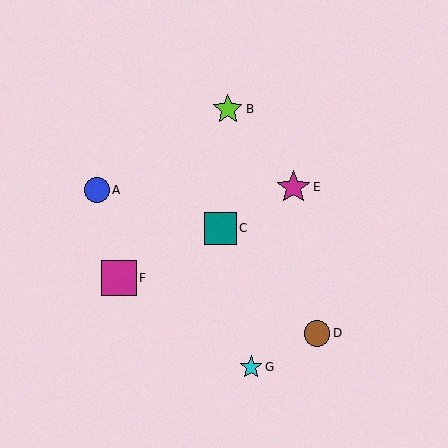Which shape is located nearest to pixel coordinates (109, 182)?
The blue circle (labeled A) at (97, 190) is nearest to that location.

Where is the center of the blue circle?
The center of the blue circle is at (97, 190).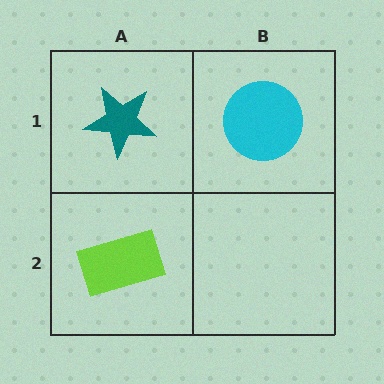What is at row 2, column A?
A lime rectangle.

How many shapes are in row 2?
1 shape.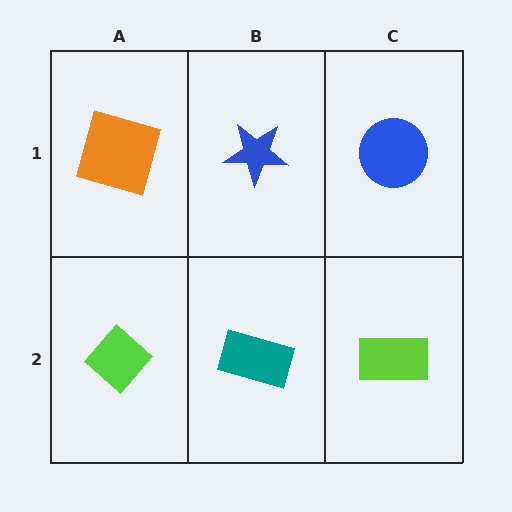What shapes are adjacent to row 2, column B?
A blue star (row 1, column B), a lime diamond (row 2, column A), a lime rectangle (row 2, column C).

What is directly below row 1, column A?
A lime diamond.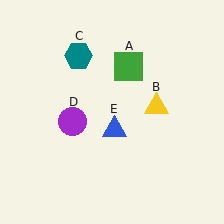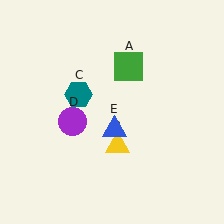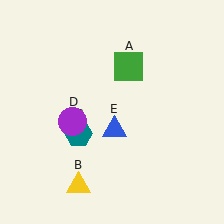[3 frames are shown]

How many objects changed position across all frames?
2 objects changed position: yellow triangle (object B), teal hexagon (object C).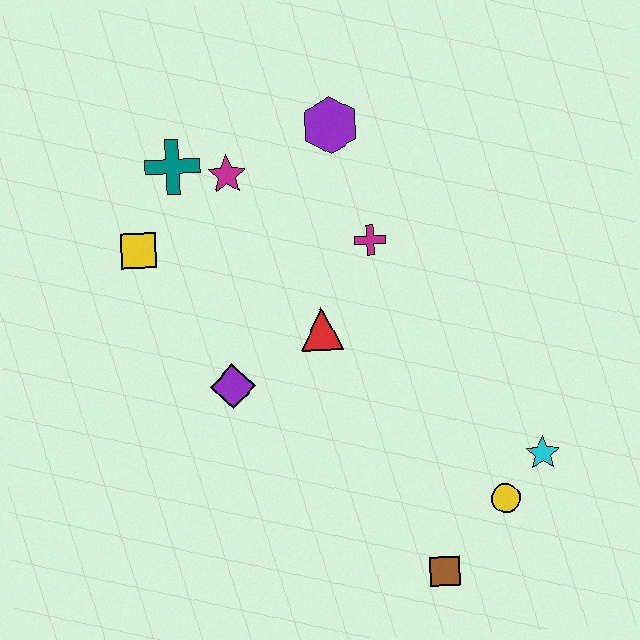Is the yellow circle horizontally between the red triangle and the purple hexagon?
No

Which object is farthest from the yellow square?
The cyan star is farthest from the yellow square.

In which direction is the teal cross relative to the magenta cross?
The teal cross is to the left of the magenta cross.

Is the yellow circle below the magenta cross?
Yes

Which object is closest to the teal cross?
The magenta star is closest to the teal cross.